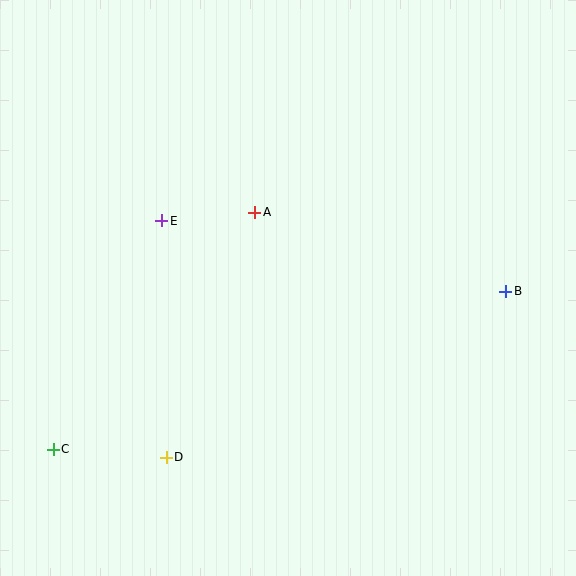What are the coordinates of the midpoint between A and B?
The midpoint between A and B is at (380, 252).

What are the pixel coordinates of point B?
Point B is at (506, 291).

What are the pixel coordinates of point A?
Point A is at (254, 212).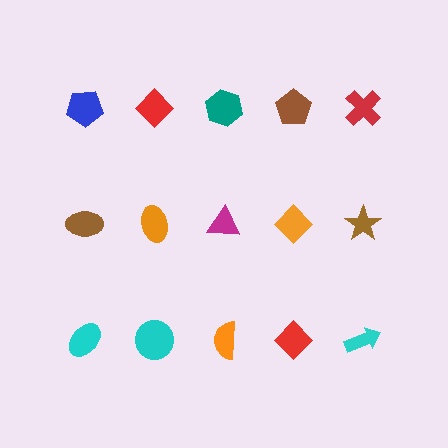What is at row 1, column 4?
A brown pentagon.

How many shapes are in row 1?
5 shapes.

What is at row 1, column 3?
A teal hexagon.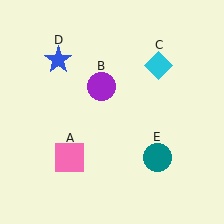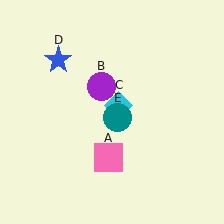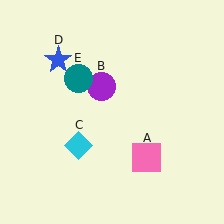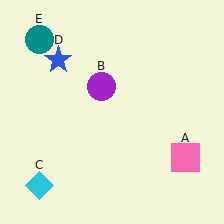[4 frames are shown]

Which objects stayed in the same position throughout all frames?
Purple circle (object B) and blue star (object D) remained stationary.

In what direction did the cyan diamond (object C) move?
The cyan diamond (object C) moved down and to the left.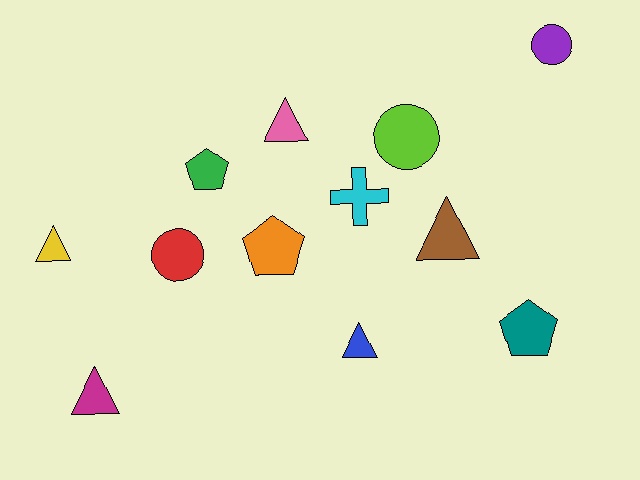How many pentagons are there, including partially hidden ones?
There are 3 pentagons.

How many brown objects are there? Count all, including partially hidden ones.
There is 1 brown object.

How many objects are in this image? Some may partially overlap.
There are 12 objects.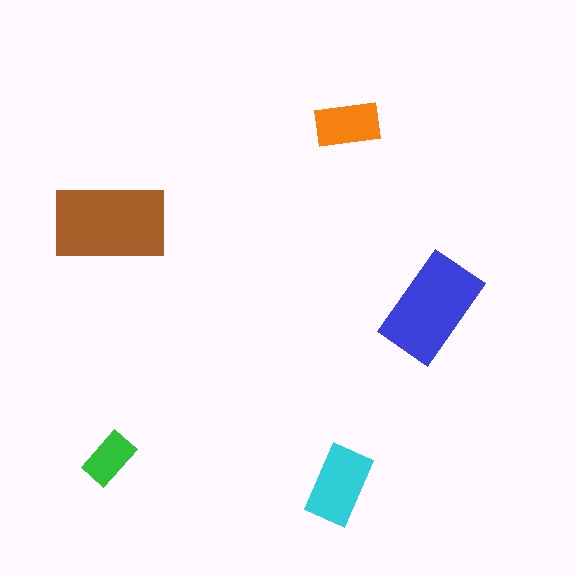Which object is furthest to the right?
The blue rectangle is rightmost.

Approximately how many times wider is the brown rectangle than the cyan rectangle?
About 1.5 times wider.